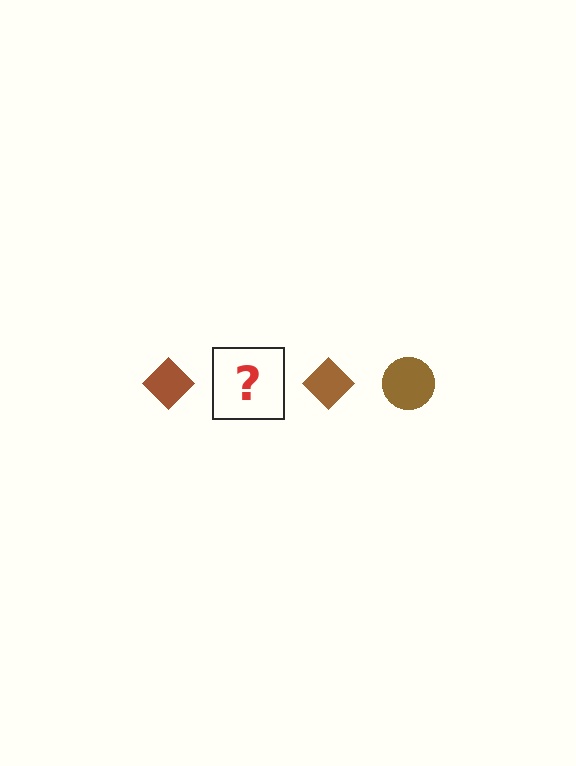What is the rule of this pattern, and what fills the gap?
The rule is that the pattern cycles through diamond, circle shapes in brown. The gap should be filled with a brown circle.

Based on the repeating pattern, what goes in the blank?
The blank should be a brown circle.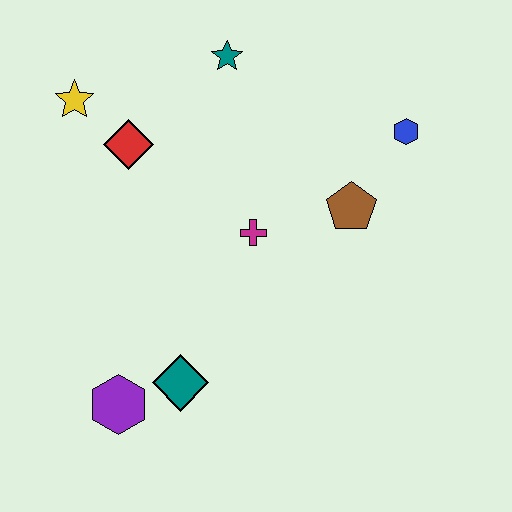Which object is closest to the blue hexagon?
The brown pentagon is closest to the blue hexagon.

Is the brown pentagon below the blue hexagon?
Yes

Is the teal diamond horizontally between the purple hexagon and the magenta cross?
Yes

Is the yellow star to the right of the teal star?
No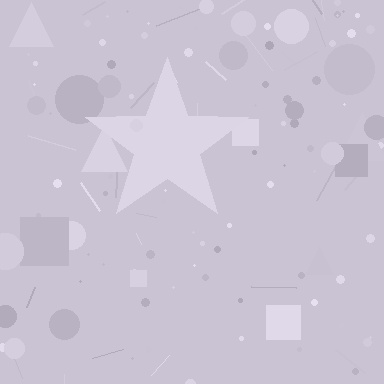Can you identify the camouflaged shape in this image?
The camouflaged shape is a star.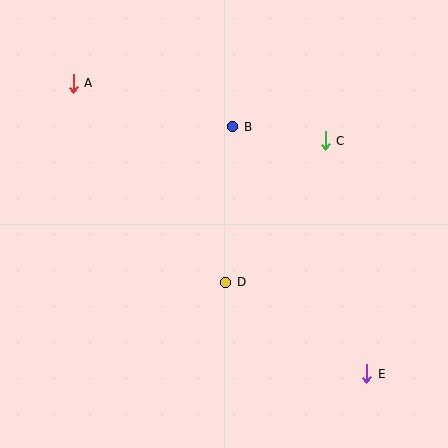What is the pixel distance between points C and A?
The distance between C and A is 259 pixels.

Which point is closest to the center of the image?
Point D at (226, 282) is closest to the center.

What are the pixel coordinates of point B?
Point B is at (233, 127).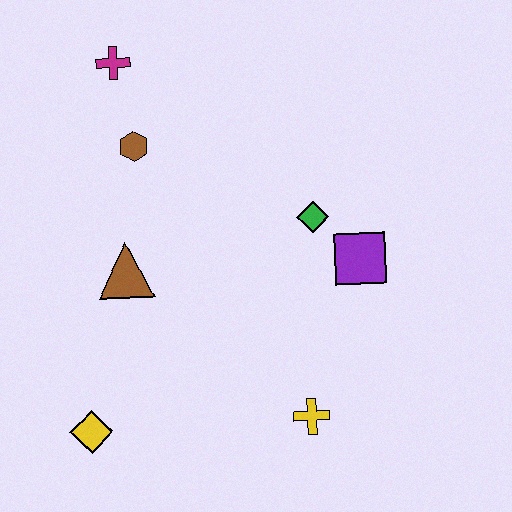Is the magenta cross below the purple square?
No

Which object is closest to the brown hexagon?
The magenta cross is closest to the brown hexagon.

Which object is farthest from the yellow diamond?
The magenta cross is farthest from the yellow diamond.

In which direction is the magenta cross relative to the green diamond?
The magenta cross is to the left of the green diamond.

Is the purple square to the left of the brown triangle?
No